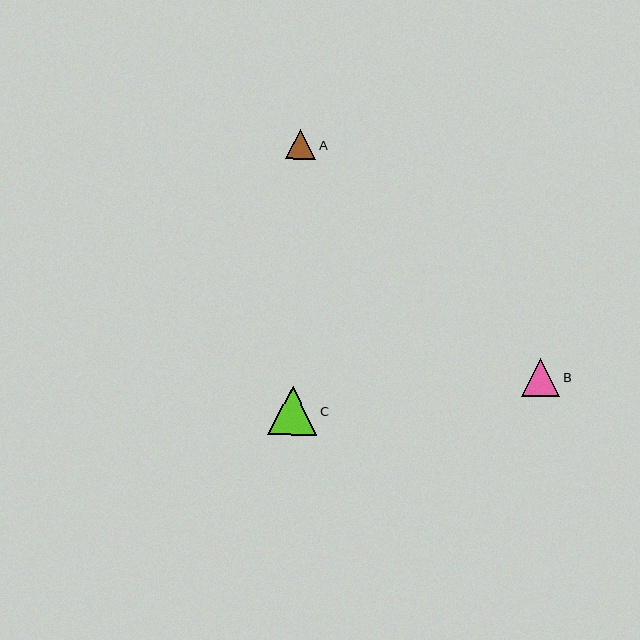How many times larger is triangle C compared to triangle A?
Triangle C is approximately 1.6 times the size of triangle A.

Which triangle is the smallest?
Triangle A is the smallest with a size of approximately 30 pixels.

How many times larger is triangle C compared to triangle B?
Triangle C is approximately 1.3 times the size of triangle B.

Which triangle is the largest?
Triangle C is the largest with a size of approximately 49 pixels.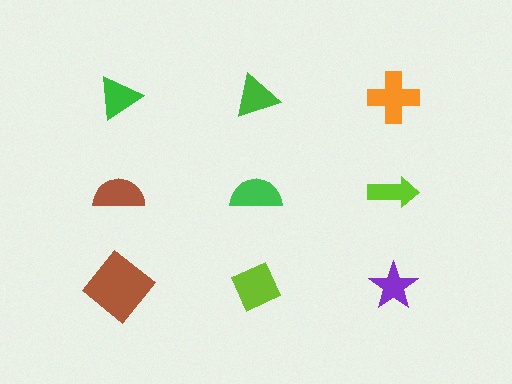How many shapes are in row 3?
3 shapes.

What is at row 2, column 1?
A brown semicircle.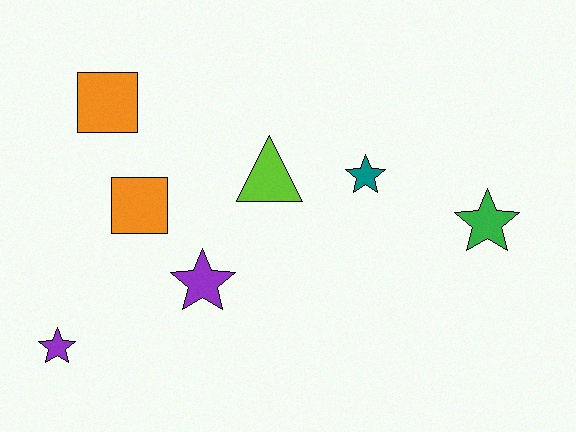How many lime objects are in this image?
There is 1 lime object.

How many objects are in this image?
There are 7 objects.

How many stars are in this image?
There are 4 stars.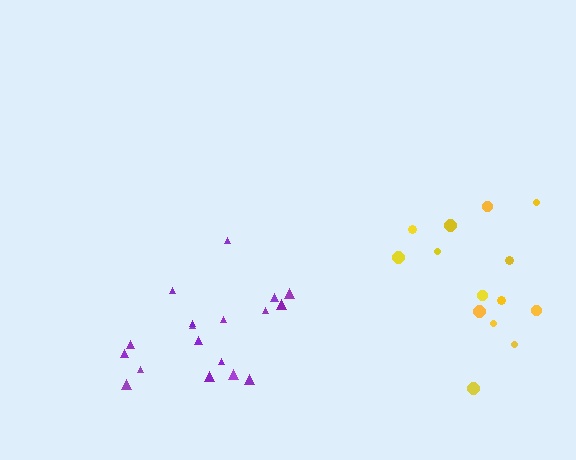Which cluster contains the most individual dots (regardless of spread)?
Purple (18).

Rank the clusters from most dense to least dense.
purple, yellow.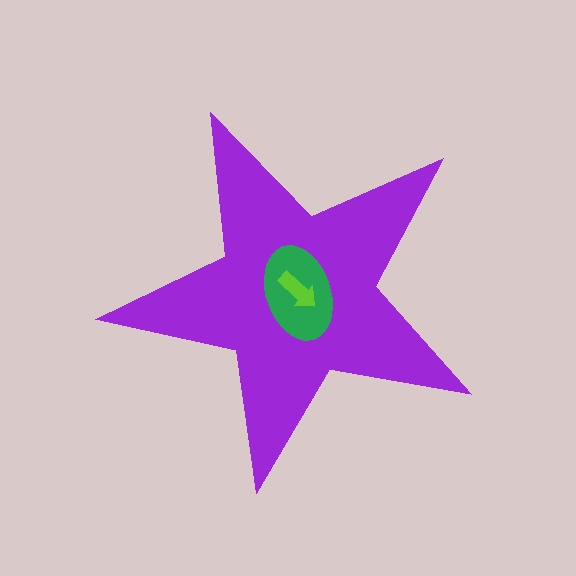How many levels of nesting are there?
3.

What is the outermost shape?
The purple star.